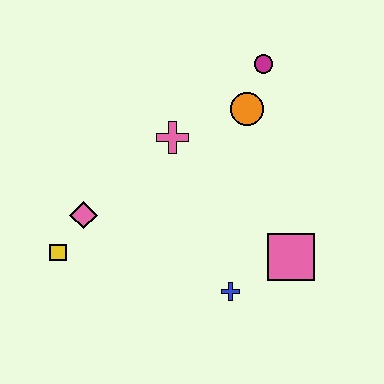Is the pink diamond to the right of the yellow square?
Yes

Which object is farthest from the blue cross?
The magenta circle is farthest from the blue cross.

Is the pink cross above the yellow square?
Yes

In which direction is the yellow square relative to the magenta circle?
The yellow square is to the left of the magenta circle.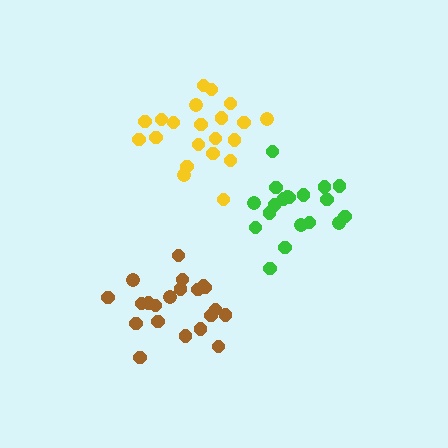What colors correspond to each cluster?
The clusters are colored: green, yellow, brown.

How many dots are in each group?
Group 1: 19 dots, Group 2: 21 dots, Group 3: 21 dots (61 total).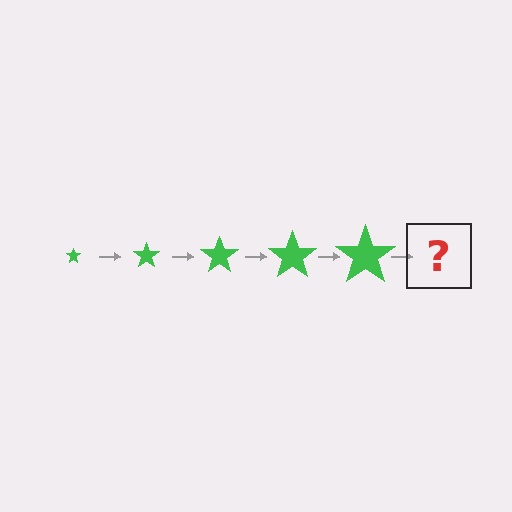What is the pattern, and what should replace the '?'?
The pattern is that the star gets progressively larger each step. The '?' should be a green star, larger than the previous one.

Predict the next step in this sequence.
The next step is a green star, larger than the previous one.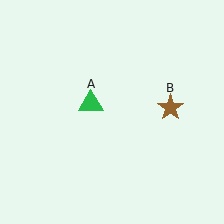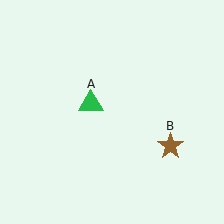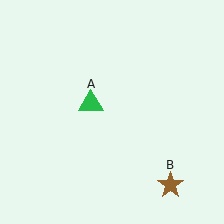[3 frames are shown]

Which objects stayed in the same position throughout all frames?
Green triangle (object A) remained stationary.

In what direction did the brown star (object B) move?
The brown star (object B) moved down.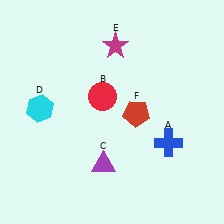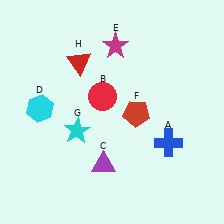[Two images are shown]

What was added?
A cyan star (G), a red triangle (H) were added in Image 2.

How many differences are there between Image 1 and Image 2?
There are 2 differences between the two images.